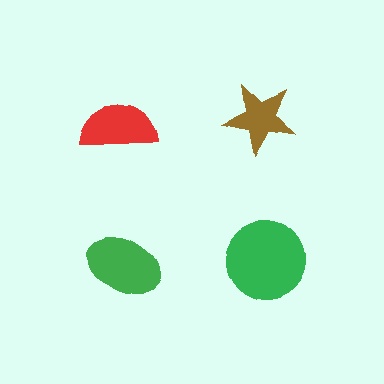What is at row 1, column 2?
A brown star.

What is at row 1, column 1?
A red semicircle.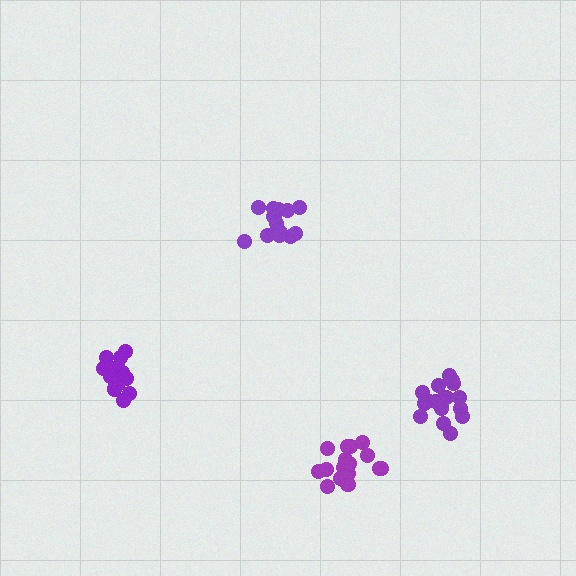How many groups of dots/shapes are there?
There are 4 groups.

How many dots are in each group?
Group 1: 17 dots, Group 2: 15 dots, Group 3: 18 dots, Group 4: 19 dots (69 total).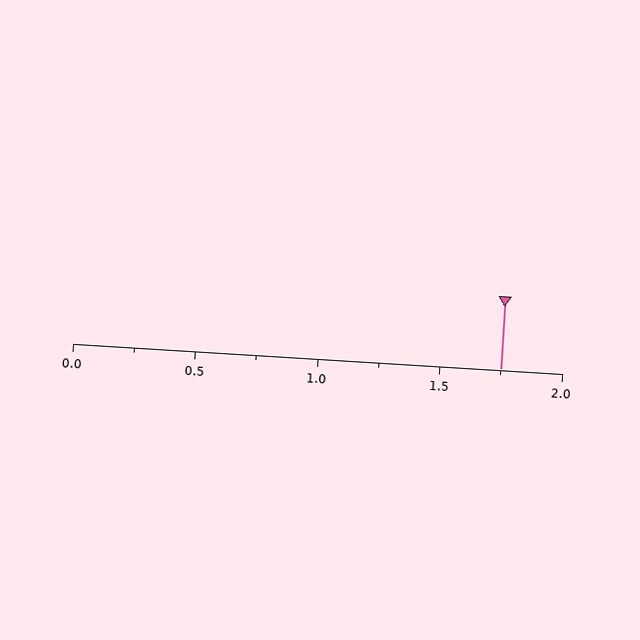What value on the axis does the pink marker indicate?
The marker indicates approximately 1.75.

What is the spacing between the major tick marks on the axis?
The major ticks are spaced 0.5 apart.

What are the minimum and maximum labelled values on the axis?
The axis runs from 0.0 to 2.0.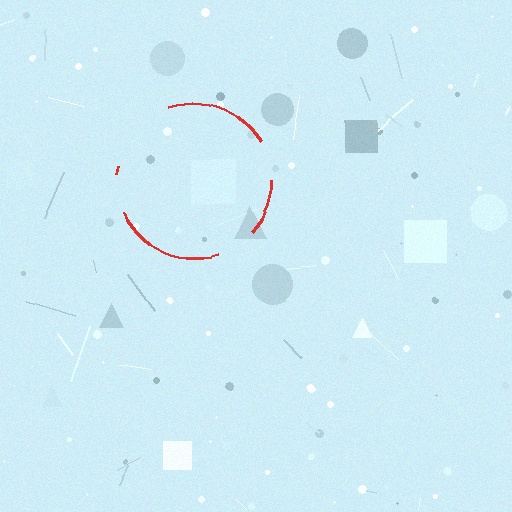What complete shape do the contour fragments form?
The contour fragments form a circle.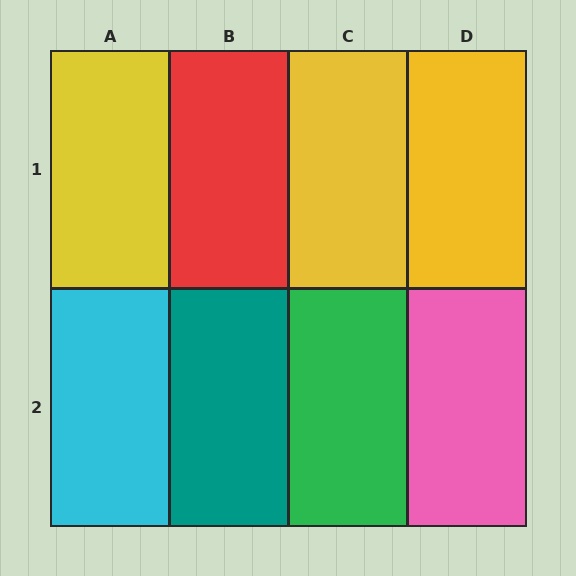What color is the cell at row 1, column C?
Yellow.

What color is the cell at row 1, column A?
Yellow.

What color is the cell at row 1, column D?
Yellow.